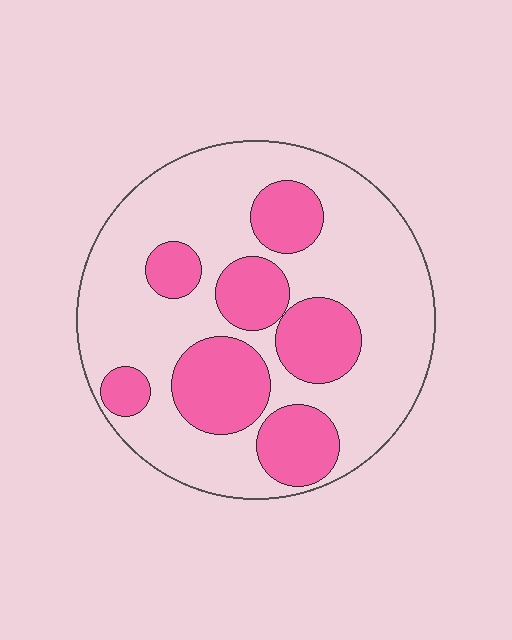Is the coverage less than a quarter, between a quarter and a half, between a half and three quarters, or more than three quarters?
Between a quarter and a half.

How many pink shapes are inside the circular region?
7.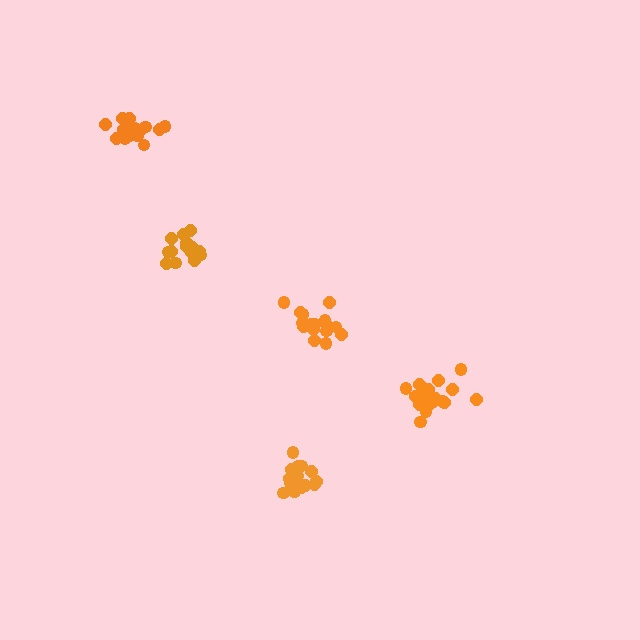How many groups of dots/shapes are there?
There are 5 groups.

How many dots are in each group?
Group 1: 19 dots, Group 2: 17 dots, Group 3: 16 dots, Group 4: 15 dots, Group 5: 16 dots (83 total).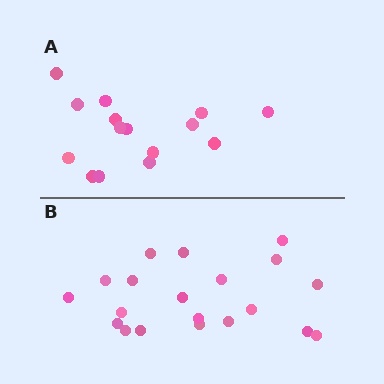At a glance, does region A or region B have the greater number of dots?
Region B (the bottom region) has more dots.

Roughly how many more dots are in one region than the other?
Region B has about 5 more dots than region A.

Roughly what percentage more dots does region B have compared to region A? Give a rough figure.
About 35% more.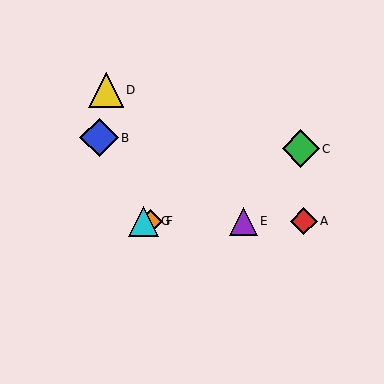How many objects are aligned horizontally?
4 objects (A, E, F, G) are aligned horizontally.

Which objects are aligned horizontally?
Objects A, E, F, G are aligned horizontally.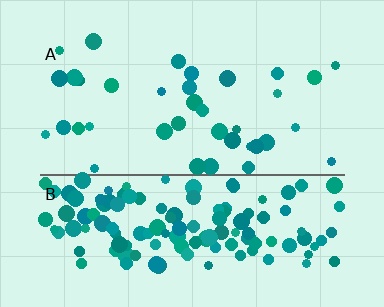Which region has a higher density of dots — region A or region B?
B (the bottom).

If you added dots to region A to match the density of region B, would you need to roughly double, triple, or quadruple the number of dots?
Approximately quadruple.